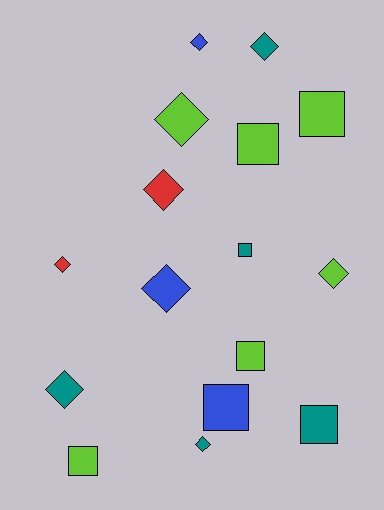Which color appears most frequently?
Lime, with 6 objects.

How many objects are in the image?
There are 16 objects.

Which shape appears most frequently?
Diamond, with 9 objects.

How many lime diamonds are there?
There are 2 lime diamonds.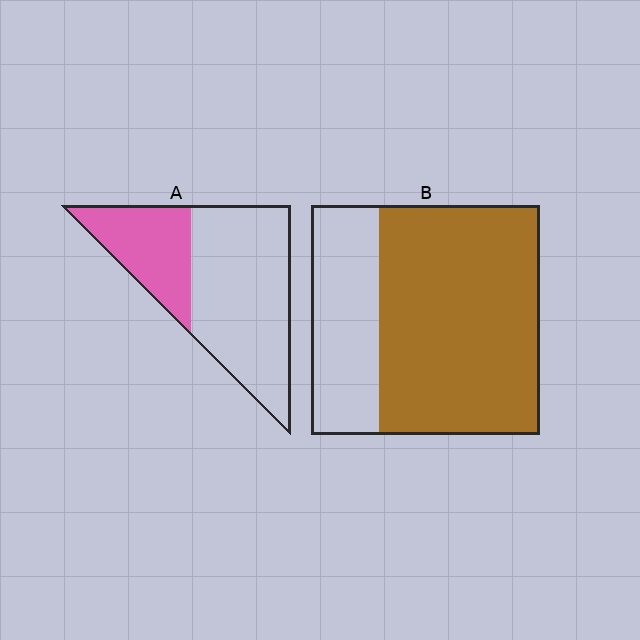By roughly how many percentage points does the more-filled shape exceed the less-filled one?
By roughly 40 percentage points (B over A).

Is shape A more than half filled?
No.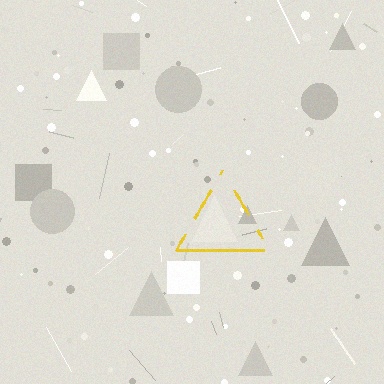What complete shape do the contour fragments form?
The contour fragments form a triangle.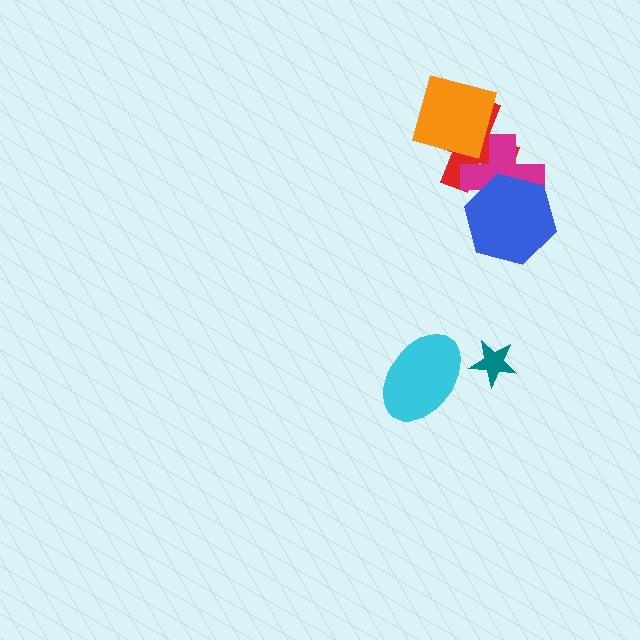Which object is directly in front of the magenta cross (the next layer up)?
The blue hexagon is directly in front of the magenta cross.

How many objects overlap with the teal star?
0 objects overlap with the teal star.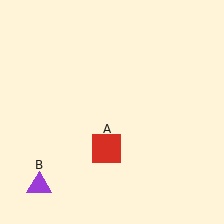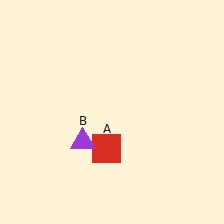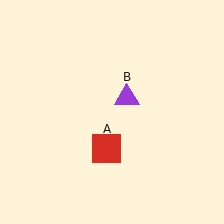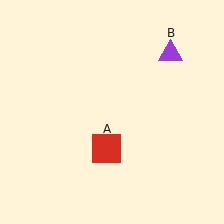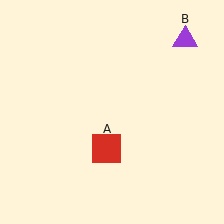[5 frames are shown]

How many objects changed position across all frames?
1 object changed position: purple triangle (object B).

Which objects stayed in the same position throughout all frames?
Red square (object A) remained stationary.